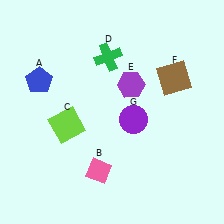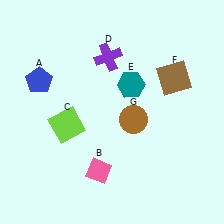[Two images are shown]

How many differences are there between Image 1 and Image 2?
There are 3 differences between the two images.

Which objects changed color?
D changed from green to purple. E changed from purple to teal. G changed from purple to brown.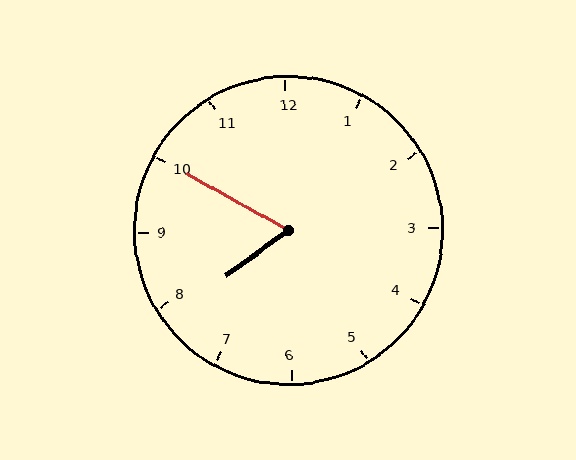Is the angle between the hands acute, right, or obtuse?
It is acute.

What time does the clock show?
7:50.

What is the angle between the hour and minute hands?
Approximately 65 degrees.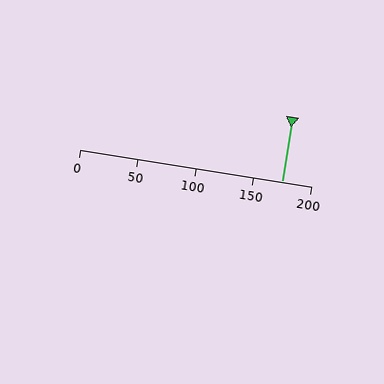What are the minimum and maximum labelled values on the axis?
The axis runs from 0 to 200.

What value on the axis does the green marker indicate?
The marker indicates approximately 175.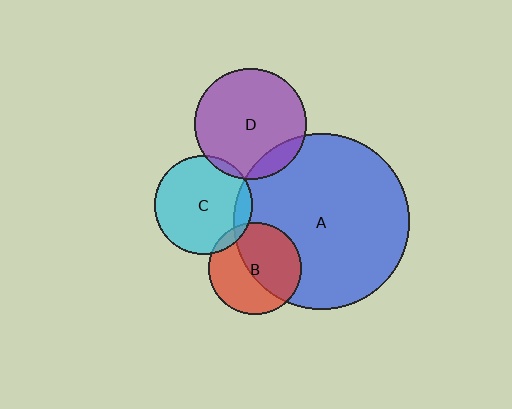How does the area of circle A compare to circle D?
Approximately 2.5 times.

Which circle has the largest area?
Circle A (blue).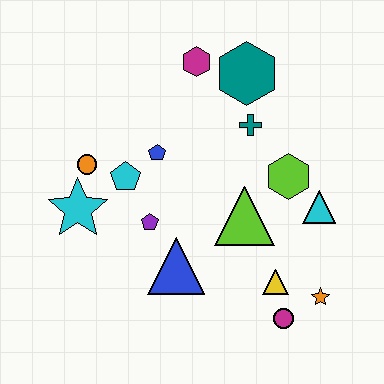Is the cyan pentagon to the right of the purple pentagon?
No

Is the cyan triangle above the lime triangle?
Yes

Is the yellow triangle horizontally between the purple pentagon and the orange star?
Yes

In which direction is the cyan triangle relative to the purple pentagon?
The cyan triangle is to the right of the purple pentagon.